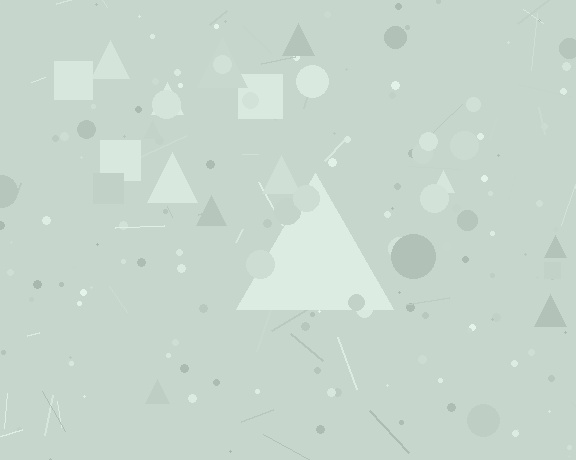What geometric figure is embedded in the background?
A triangle is embedded in the background.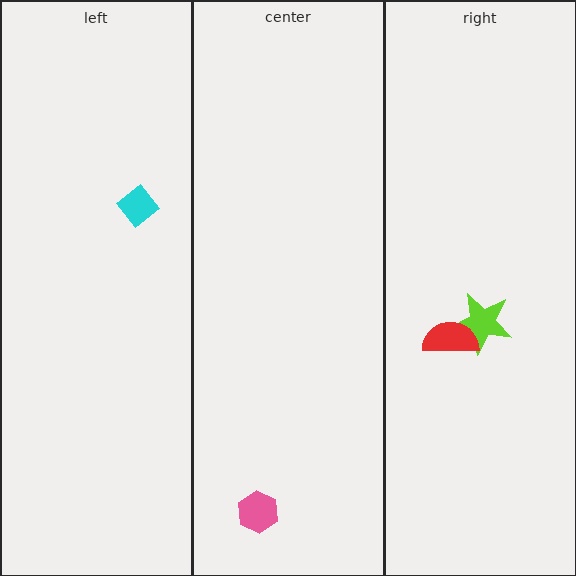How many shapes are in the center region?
1.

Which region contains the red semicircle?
The right region.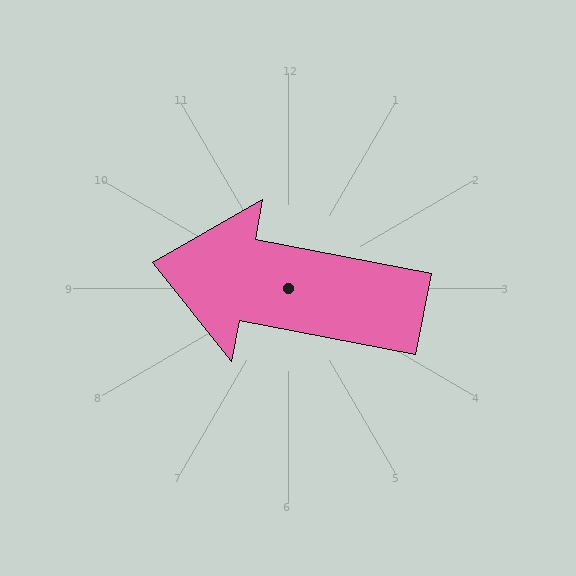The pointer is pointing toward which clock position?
Roughly 9 o'clock.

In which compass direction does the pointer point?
West.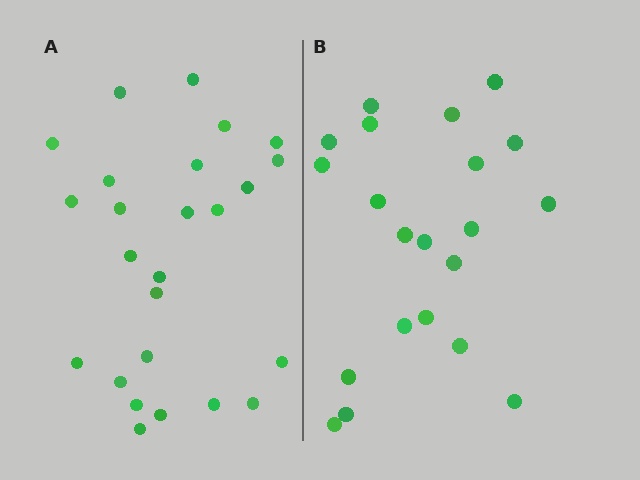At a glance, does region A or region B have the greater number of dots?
Region A (the left region) has more dots.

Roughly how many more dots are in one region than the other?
Region A has about 4 more dots than region B.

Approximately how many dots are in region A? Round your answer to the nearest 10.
About 20 dots. (The exact count is 25, which rounds to 20.)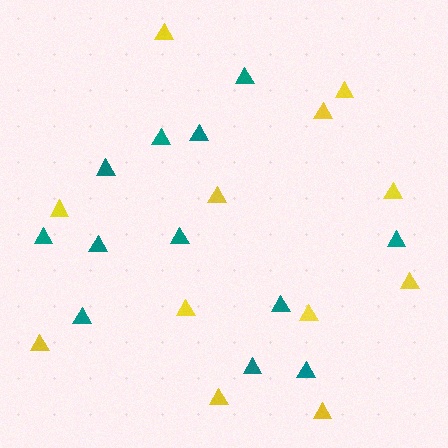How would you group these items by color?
There are 2 groups: one group of yellow triangles (12) and one group of teal triangles (12).